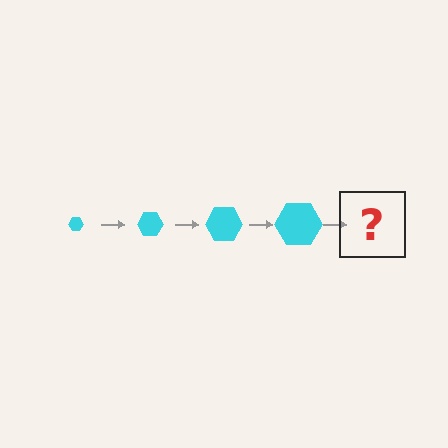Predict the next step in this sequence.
The next step is a cyan hexagon, larger than the previous one.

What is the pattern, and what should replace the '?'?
The pattern is that the hexagon gets progressively larger each step. The '?' should be a cyan hexagon, larger than the previous one.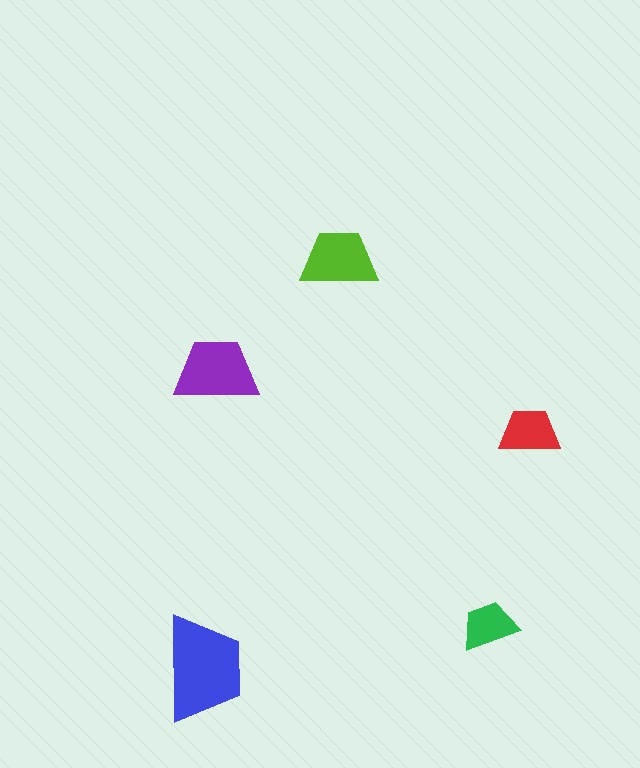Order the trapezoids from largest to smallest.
the blue one, the purple one, the lime one, the red one, the green one.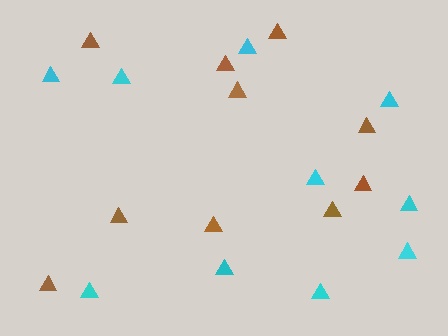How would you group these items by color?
There are 2 groups: one group of brown triangles (10) and one group of cyan triangles (10).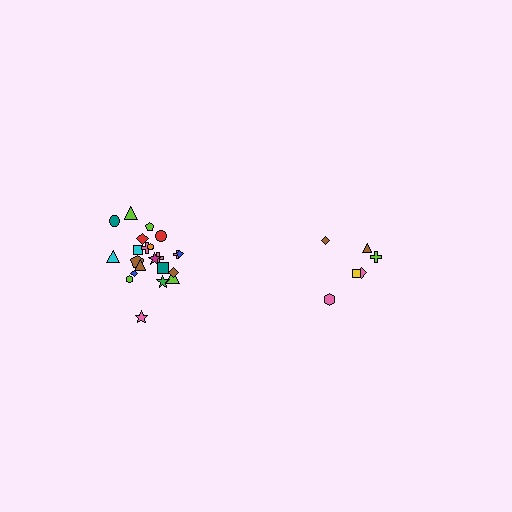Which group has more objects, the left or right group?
The left group.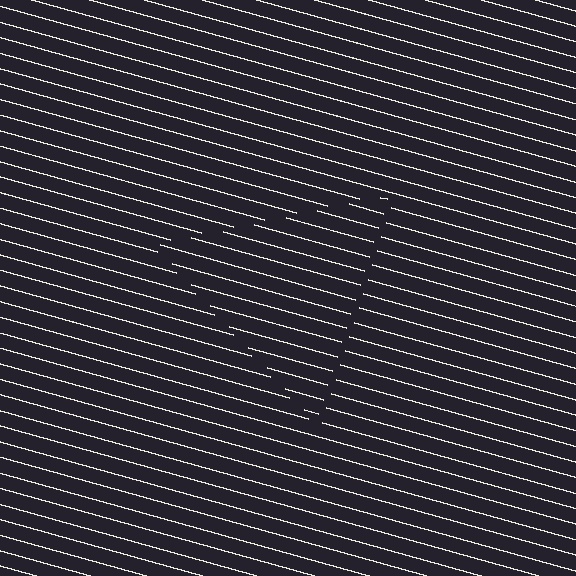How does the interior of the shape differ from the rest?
The interior of the shape contains the same grating, shifted by half a period — the contour is defined by the phase discontinuity where line-ends from the inner and outer gratings abut.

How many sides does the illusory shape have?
3 sides — the line-ends trace a triangle.